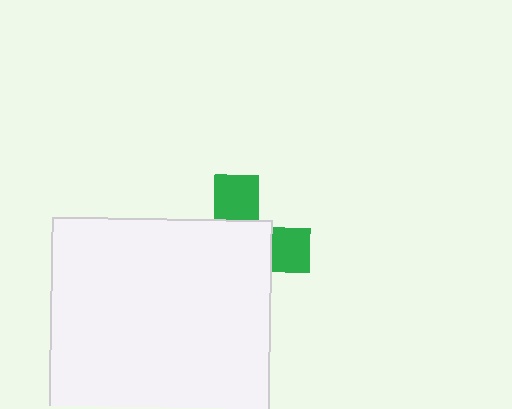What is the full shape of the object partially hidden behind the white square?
The partially hidden object is a green cross.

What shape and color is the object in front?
The object in front is a white square.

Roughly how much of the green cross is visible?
A small part of it is visible (roughly 33%).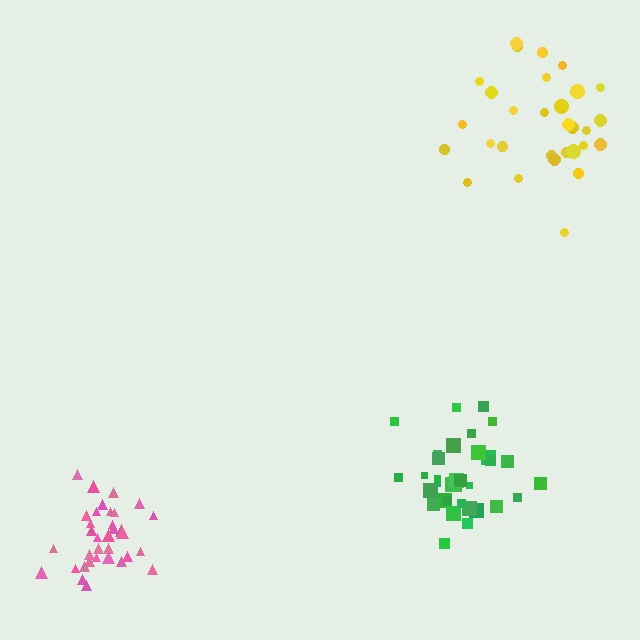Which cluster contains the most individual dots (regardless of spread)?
Green (35).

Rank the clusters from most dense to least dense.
pink, green, yellow.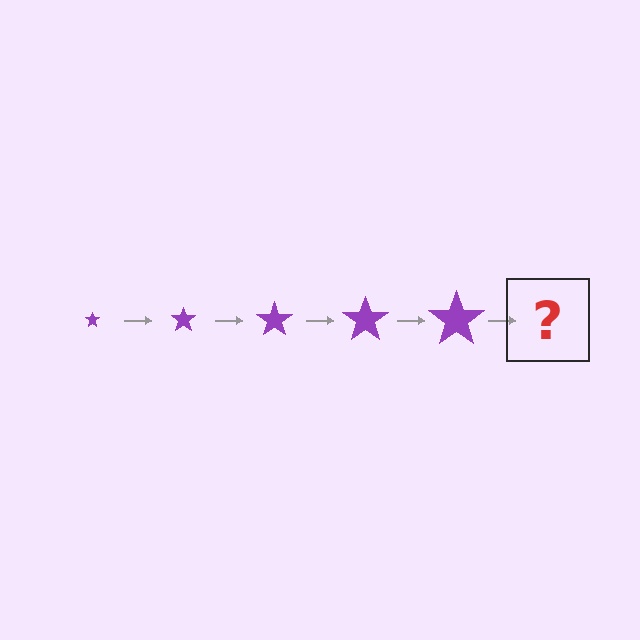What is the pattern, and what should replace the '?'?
The pattern is that the star gets progressively larger each step. The '?' should be a purple star, larger than the previous one.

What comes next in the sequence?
The next element should be a purple star, larger than the previous one.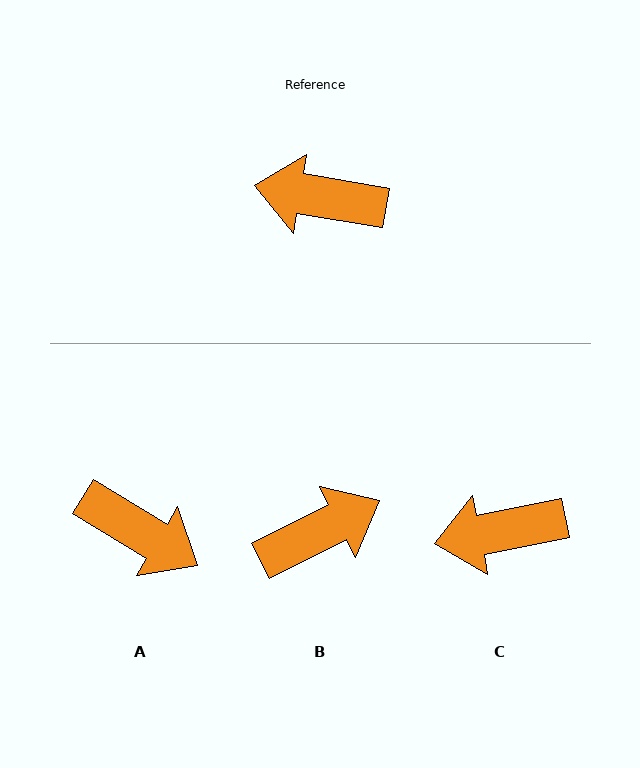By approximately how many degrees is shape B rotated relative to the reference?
Approximately 143 degrees clockwise.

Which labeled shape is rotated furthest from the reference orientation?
A, about 159 degrees away.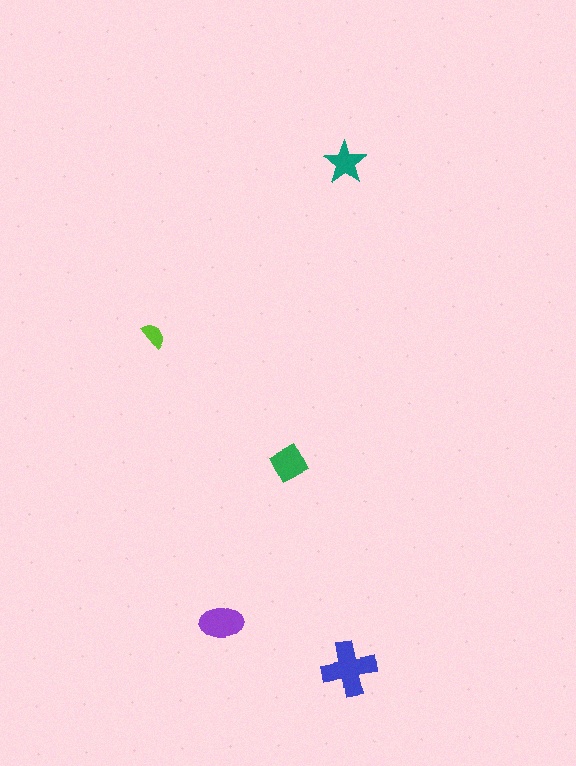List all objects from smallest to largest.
The lime semicircle, the teal star, the green diamond, the purple ellipse, the blue cross.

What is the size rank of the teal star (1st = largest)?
4th.